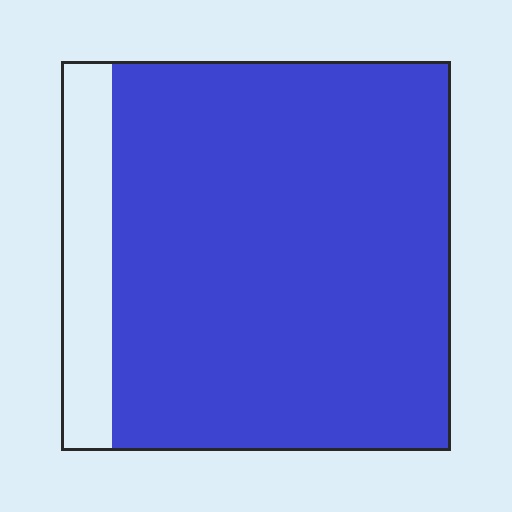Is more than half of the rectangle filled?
Yes.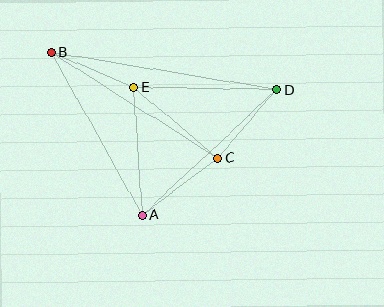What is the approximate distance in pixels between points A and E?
The distance between A and E is approximately 128 pixels.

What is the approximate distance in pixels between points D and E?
The distance between D and E is approximately 143 pixels.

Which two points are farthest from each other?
Points B and D are farthest from each other.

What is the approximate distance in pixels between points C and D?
The distance between C and D is approximately 90 pixels.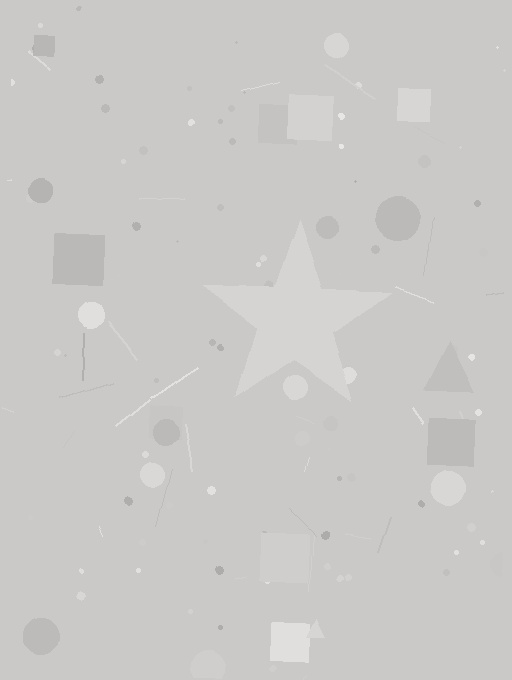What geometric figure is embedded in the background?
A star is embedded in the background.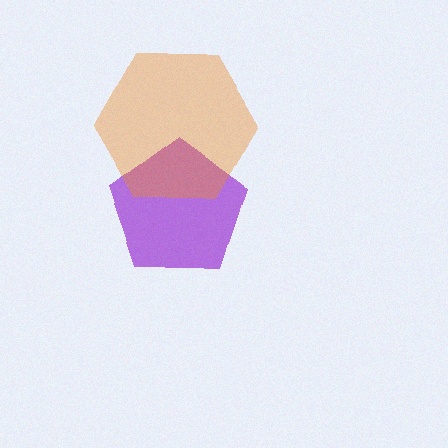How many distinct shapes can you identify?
There are 2 distinct shapes: a purple pentagon, an orange hexagon.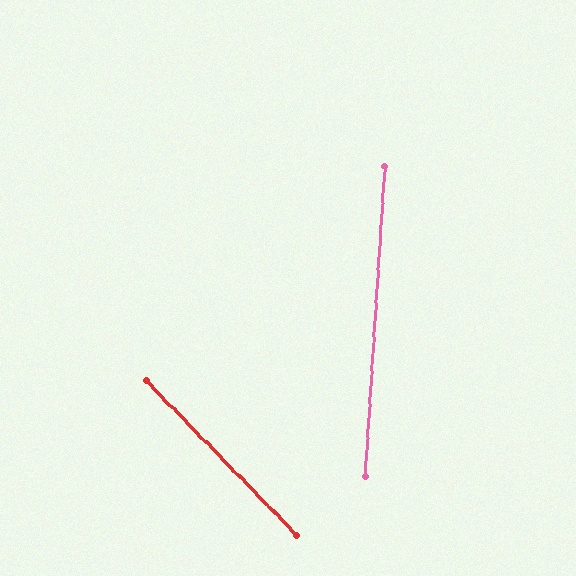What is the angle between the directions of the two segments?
Approximately 48 degrees.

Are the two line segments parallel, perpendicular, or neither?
Neither parallel nor perpendicular — they differ by about 48°.